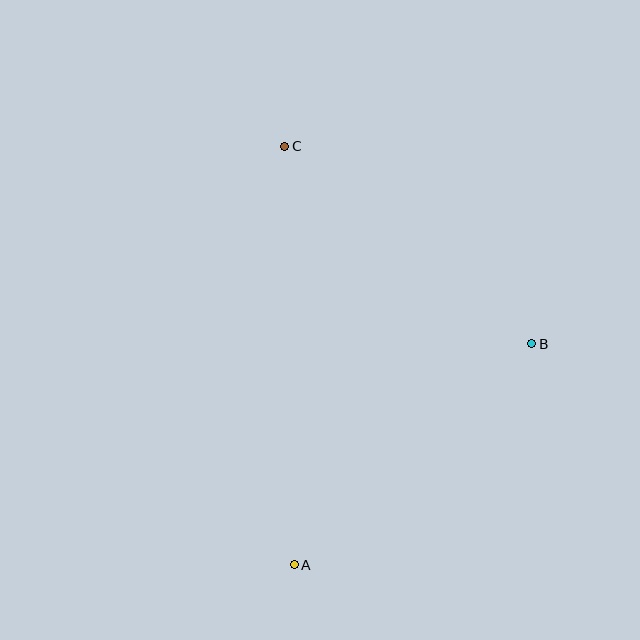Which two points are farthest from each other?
Points A and C are farthest from each other.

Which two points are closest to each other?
Points B and C are closest to each other.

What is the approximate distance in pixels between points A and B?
The distance between A and B is approximately 325 pixels.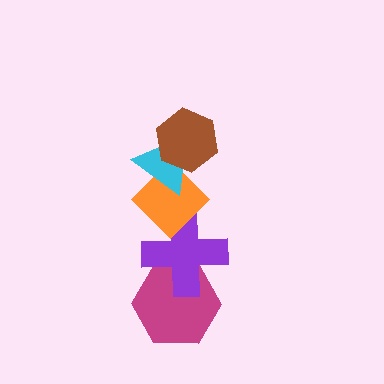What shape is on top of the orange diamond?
The cyan triangle is on top of the orange diamond.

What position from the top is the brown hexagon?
The brown hexagon is 1st from the top.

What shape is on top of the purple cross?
The orange diamond is on top of the purple cross.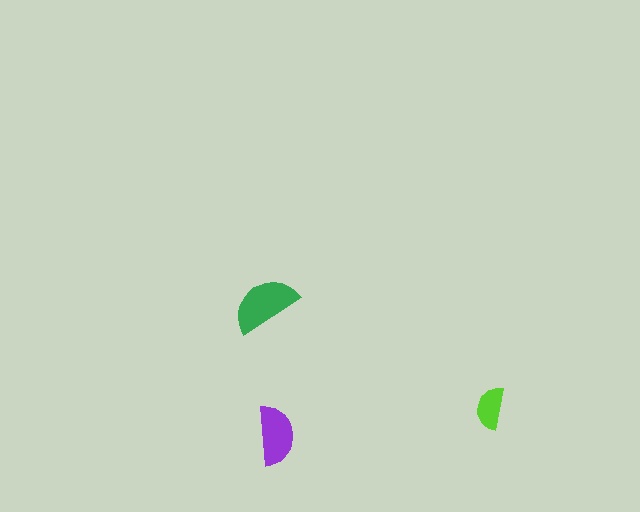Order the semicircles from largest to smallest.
the green one, the purple one, the lime one.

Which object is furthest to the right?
The lime semicircle is rightmost.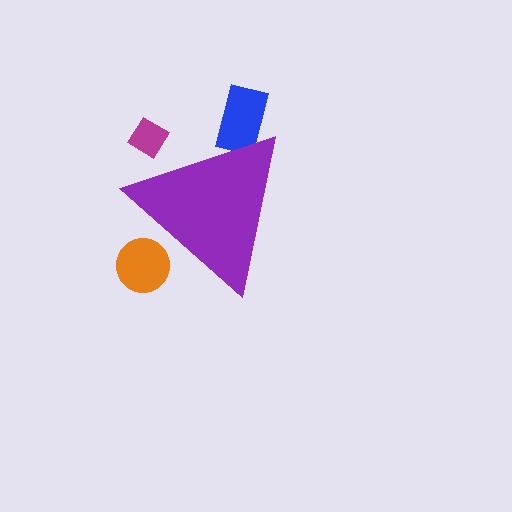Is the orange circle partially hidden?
Yes, the orange circle is partially hidden behind the purple triangle.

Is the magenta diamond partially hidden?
Yes, the magenta diamond is partially hidden behind the purple triangle.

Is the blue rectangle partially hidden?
Yes, the blue rectangle is partially hidden behind the purple triangle.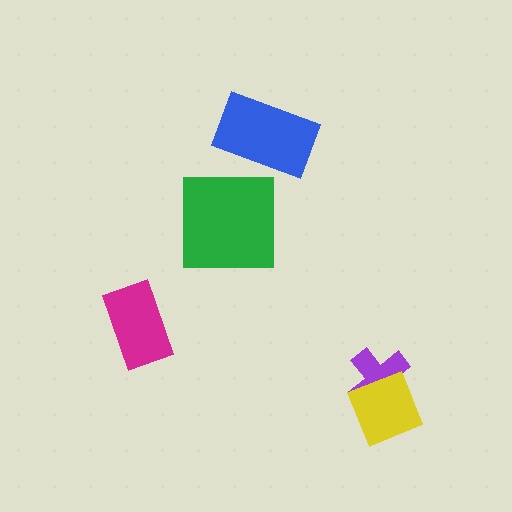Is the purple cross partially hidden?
Yes, it is partially covered by another shape.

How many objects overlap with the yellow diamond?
1 object overlaps with the yellow diamond.